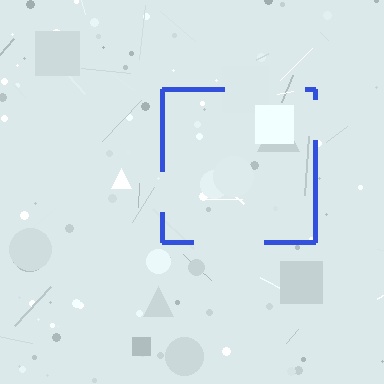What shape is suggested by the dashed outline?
The dashed outline suggests a square.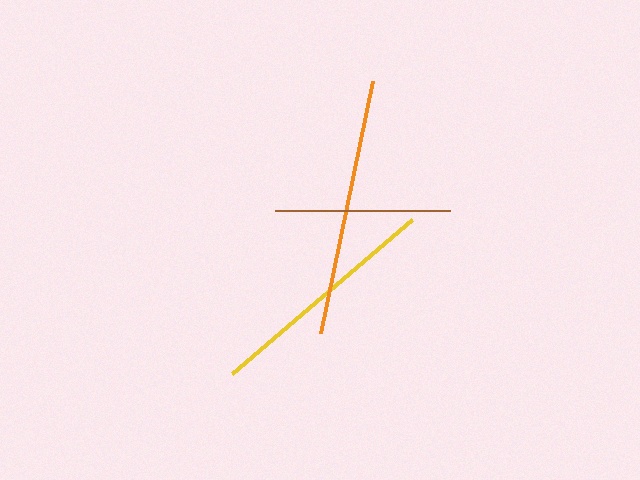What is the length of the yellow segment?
The yellow segment is approximately 237 pixels long.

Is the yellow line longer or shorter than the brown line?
The yellow line is longer than the brown line.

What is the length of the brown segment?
The brown segment is approximately 175 pixels long.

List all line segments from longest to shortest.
From longest to shortest: orange, yellow, brown.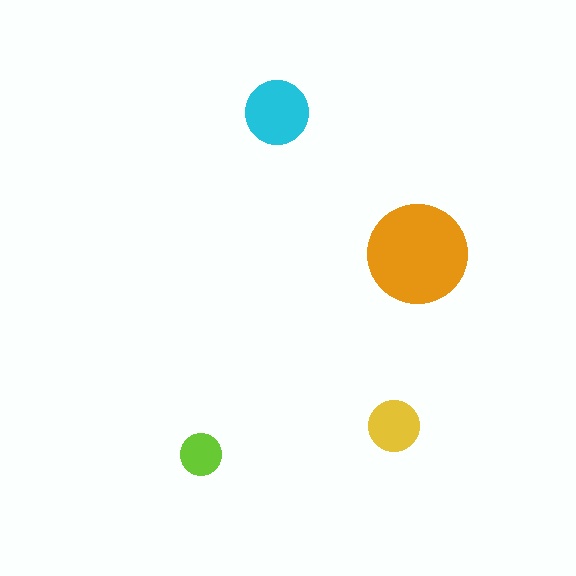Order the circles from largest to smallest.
the orange one, the cyan one, the yellow one, the lime one.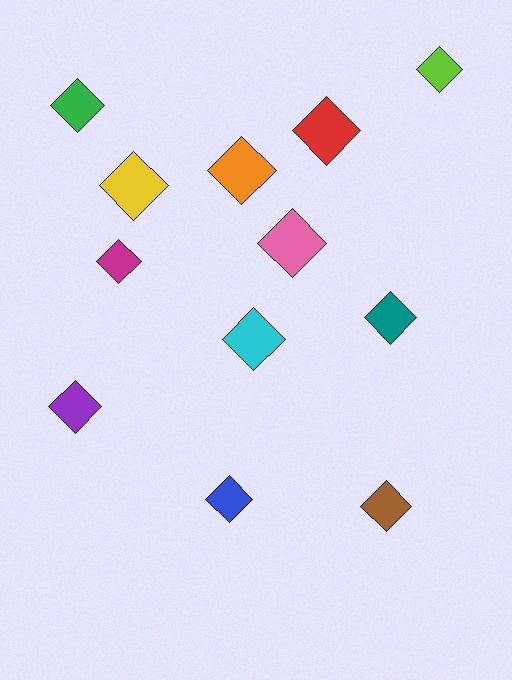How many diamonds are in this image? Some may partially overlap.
There are 12 diamonds.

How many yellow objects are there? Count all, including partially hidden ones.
There is 1 yellow object.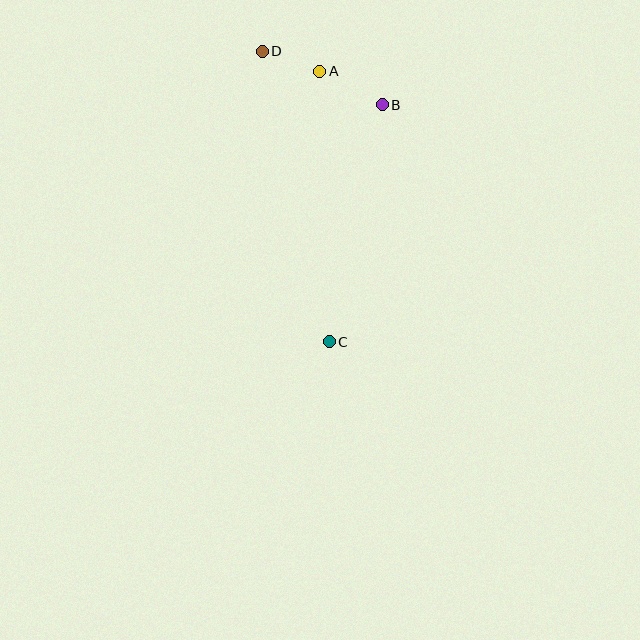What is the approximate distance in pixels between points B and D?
The distance between B and D is approximately 132 pixels.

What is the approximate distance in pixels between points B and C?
The distance between B and C is approximately 243 pixels.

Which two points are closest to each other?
Points A and D are closest to each other.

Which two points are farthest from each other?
Points C and D are farthest from each other.